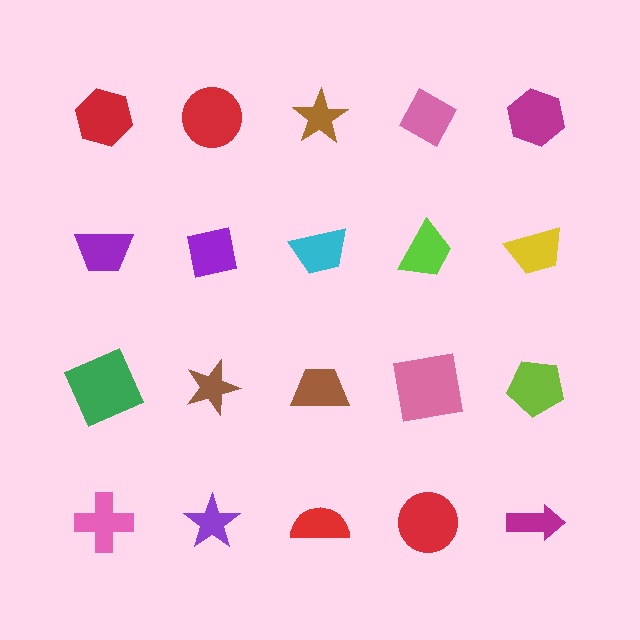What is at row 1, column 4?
A pink diamond.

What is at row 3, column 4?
A pink square.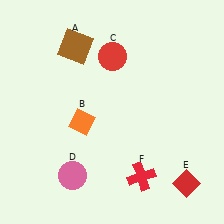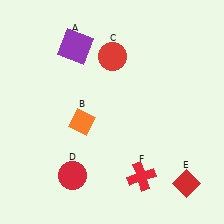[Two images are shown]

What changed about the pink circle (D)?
In Image 1, D is pink. In Image 2, it changed to red.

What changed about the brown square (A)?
In Image 1, A is brown. In Image 2, it changed to purple.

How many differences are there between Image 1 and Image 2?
There are 2 differences between the two images.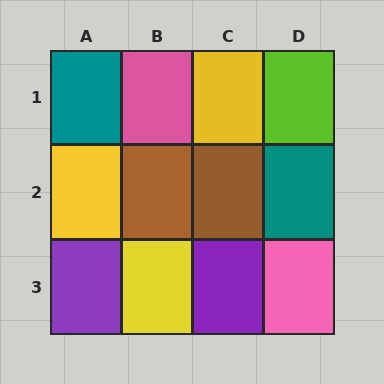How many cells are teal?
2 cells are teal.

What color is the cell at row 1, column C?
Yellow.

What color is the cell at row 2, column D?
Teal.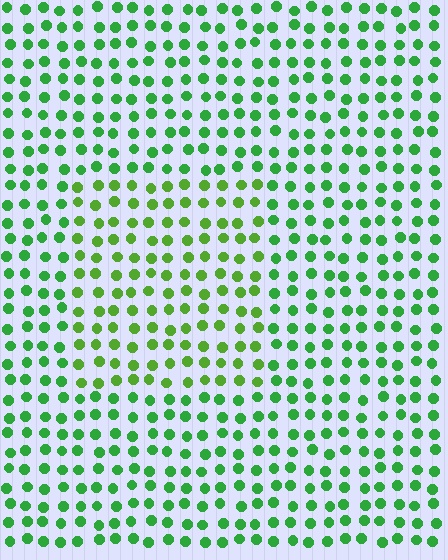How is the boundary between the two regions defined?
The boundary is defined purely by a slight shift in hue (about 25 degrees). Spacing, size, and orientation are identical on both sides.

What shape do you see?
I see a rectangle.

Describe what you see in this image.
The image is filled with small green elements in a uniform arrangement. A rectangle-shaped region is visible where the elements are tinted to a slightly different hue, forming a subtle color boundary.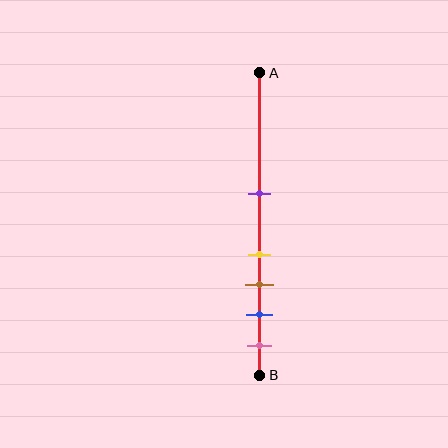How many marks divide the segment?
There are 5 marks dividing the segment.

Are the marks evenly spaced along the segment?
No, the marks are not evenly spaced.